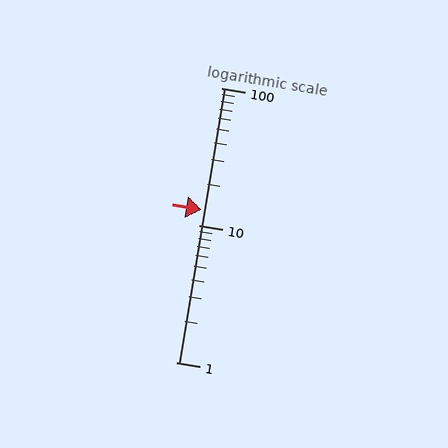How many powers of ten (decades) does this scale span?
The scale spans 2 decades, from 1 to 100.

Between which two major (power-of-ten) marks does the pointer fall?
The pointer is between 10 and 100.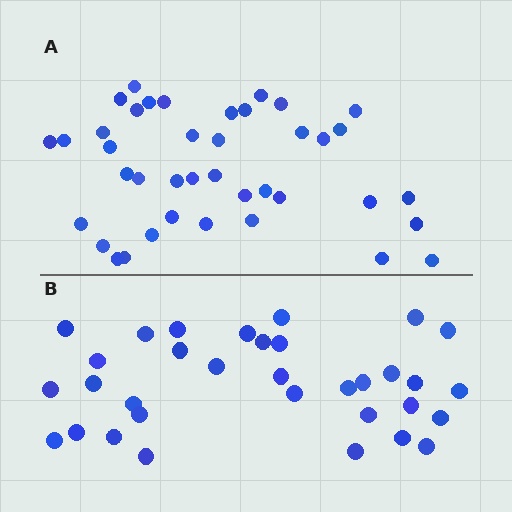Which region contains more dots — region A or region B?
Region A (the top region) has more dots.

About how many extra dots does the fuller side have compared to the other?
Region A has roughly 8 or so more dots than region B.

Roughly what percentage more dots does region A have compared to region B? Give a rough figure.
About 20% more.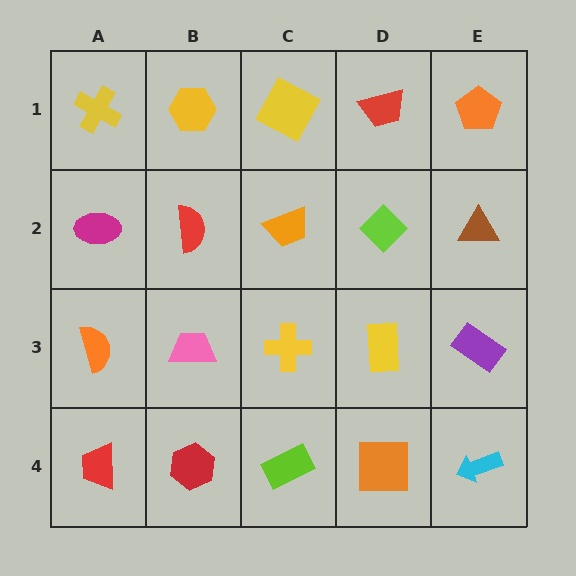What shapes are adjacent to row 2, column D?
A red trapezoid (row 1, column D), a yellow rectangle (row 3, column D), an orange trapezoid (row 2, column C), a brown triangle (row 2, column E).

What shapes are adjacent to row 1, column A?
A magenta ellipse (row 2, column A), a yellow hexagon (row 1, column B).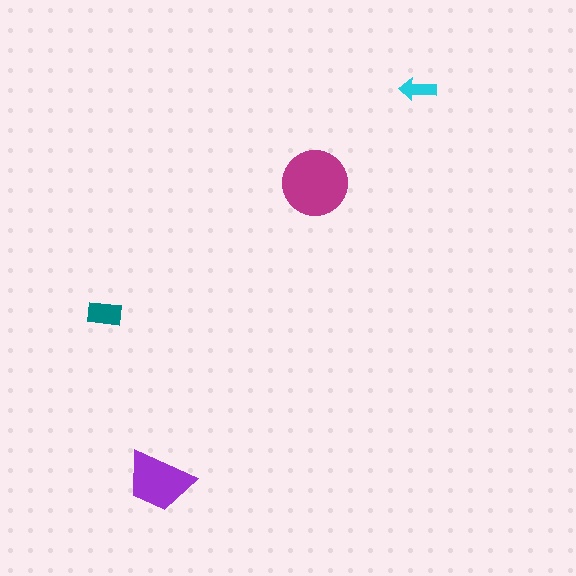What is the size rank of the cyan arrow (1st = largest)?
4th.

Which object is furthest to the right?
The cyan arrow is rightmost.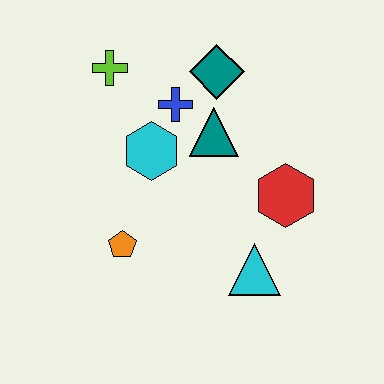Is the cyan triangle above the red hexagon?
No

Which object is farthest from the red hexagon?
The lime cross is farthest from the red hexagon.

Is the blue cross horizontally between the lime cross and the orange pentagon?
No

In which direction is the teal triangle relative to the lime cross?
The teal triangle is to the right of the lime cross.